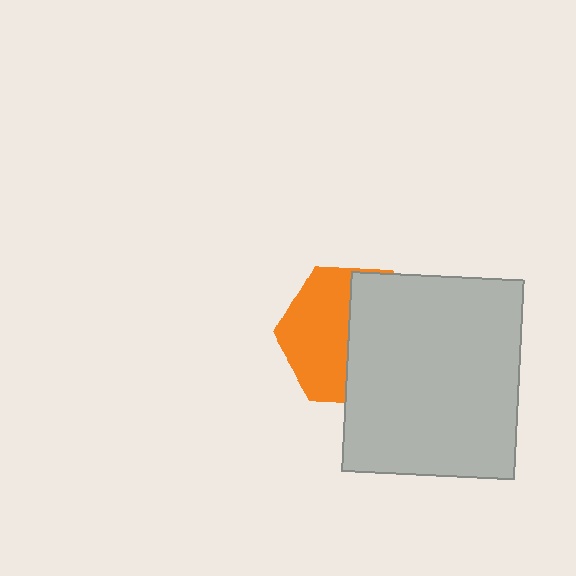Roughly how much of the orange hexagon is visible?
About half of it is visible (roughly 48%).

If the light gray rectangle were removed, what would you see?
You would see the complete orange hexagon.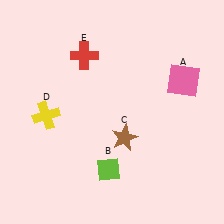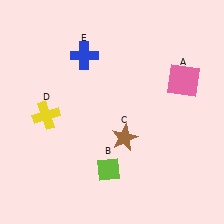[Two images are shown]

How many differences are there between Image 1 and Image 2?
There is 1 difference between the two images.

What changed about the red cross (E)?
In Image 1, E is red. In Image 2, it changed to blue.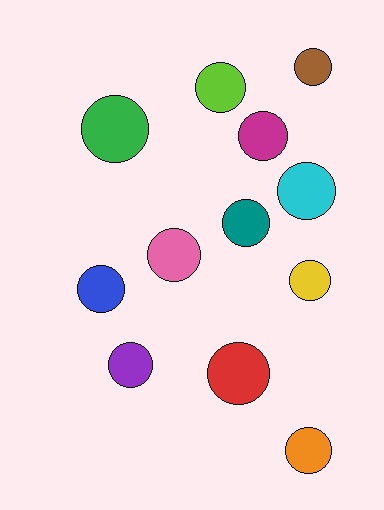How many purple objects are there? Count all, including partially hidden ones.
There is 1 purple object.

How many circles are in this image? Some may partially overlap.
There are 12 circles.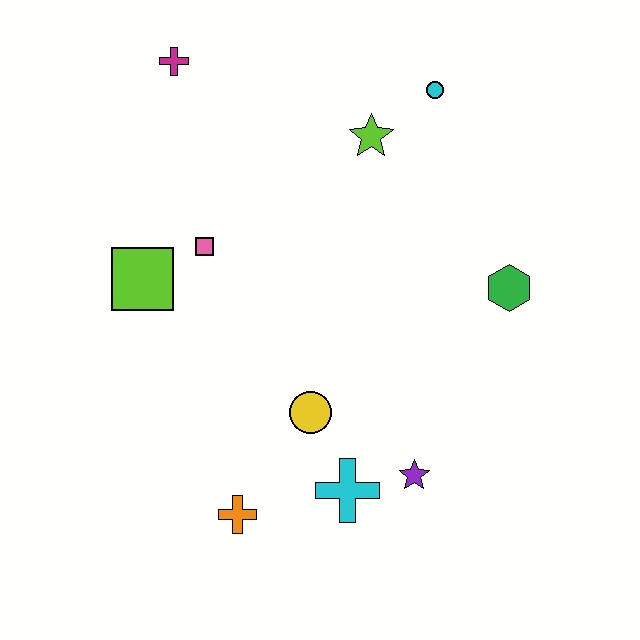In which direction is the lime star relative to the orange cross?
The lime star is above the orange cross.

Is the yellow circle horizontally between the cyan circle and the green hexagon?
No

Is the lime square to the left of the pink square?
Yes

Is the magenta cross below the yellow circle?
No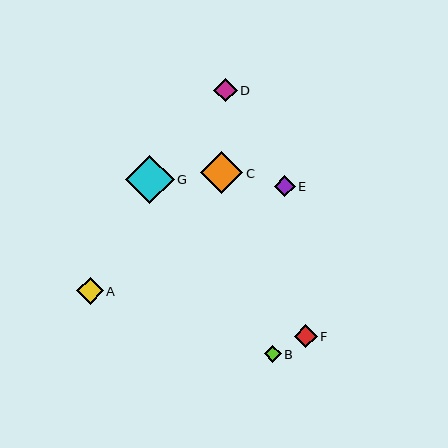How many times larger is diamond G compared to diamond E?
Diamond G is approximately 2.3 times the size of diamond E.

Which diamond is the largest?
Diamond G is the largest with a size of approximately 49 pixels.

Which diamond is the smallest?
Diamond B is the smallest with a size of approximately 17 pixels.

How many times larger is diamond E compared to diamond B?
Diamond E is approximately 1.3 times the size of diamond B.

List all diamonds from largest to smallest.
From largest to smallest: G, C, A, D, F, E, B.